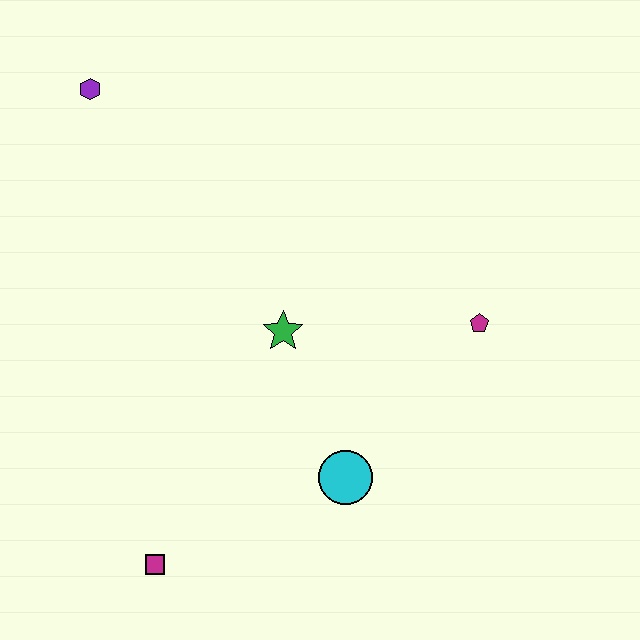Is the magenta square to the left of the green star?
Yes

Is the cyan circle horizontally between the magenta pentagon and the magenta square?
Yes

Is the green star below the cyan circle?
No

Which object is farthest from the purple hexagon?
The magenta square is farthest from the purple hexagon.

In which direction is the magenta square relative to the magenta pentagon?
The magenta square is to the left of the magenta pentagon.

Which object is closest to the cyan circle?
The green star is closest to the cyan circle.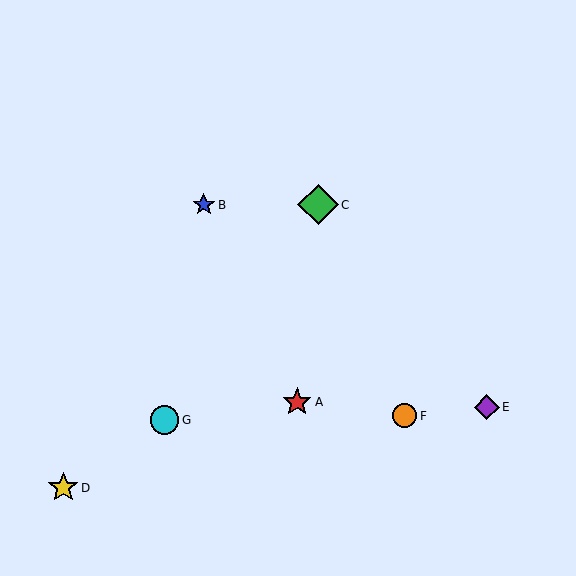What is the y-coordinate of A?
Object A is at y≈402.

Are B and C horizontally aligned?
Yes, both are at y≈205.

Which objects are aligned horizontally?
Objects B, C are aligned horizontally.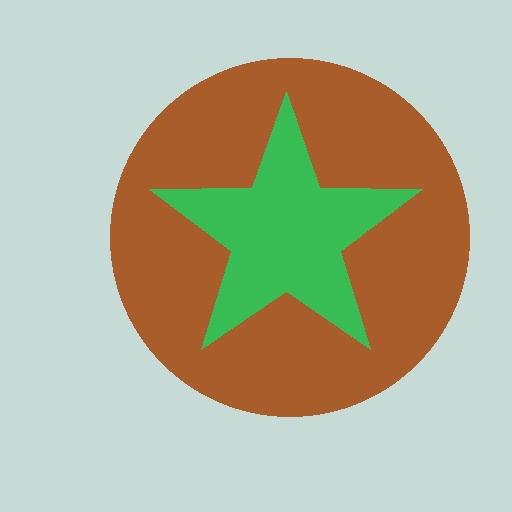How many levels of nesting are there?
2.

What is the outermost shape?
The brown circle.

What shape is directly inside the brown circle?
The green star.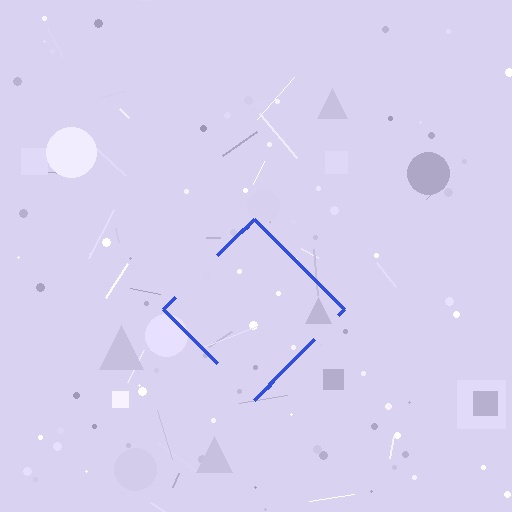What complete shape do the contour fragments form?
The contour fragments form a diamond.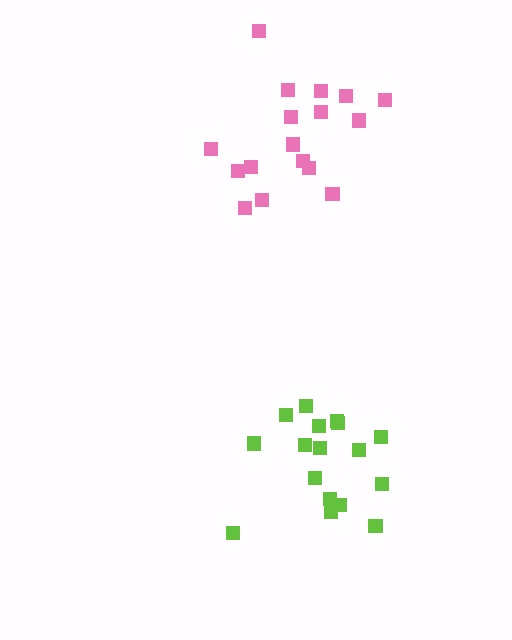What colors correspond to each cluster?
The clusters are colored: lime, pink.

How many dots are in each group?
Group 1: 17 dots, Group 2: 17 dots (34 total).